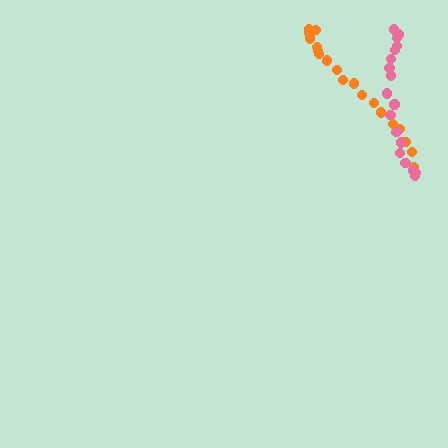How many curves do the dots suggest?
There are 2 distinct paths.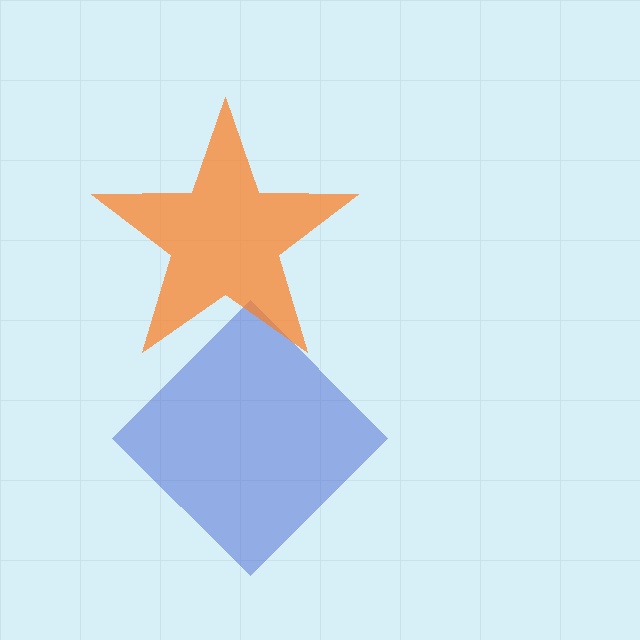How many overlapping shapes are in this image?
There are 2 overlapping shapes in the image.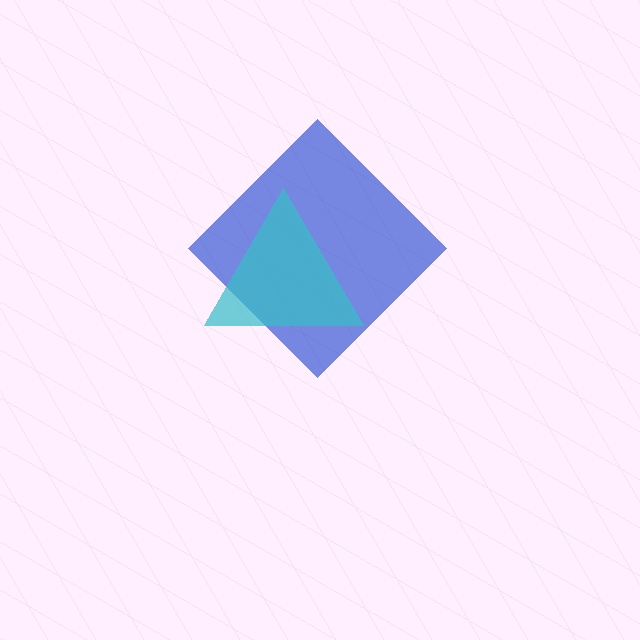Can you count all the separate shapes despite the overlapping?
Yes, there are 2 separate shapes.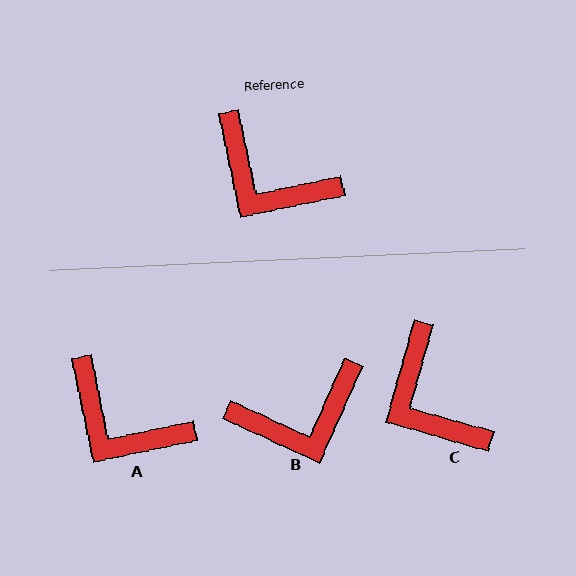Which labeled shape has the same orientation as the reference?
A.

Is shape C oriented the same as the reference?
No, it is off by about 27 degrees.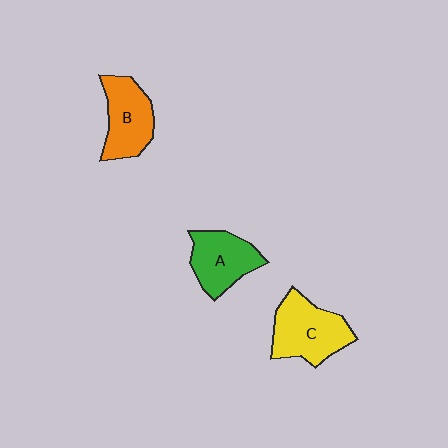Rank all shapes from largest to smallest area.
From largest to smallest: C (yellow), B (orange), A (green).